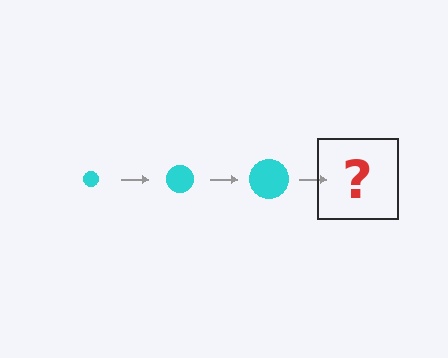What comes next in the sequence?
The next element should be a cyan circle, larger than the previous one.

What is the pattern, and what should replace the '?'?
The pattern is that the circle gets progressively larger each step. The '?' should be a cyan circle, larger than the previous one.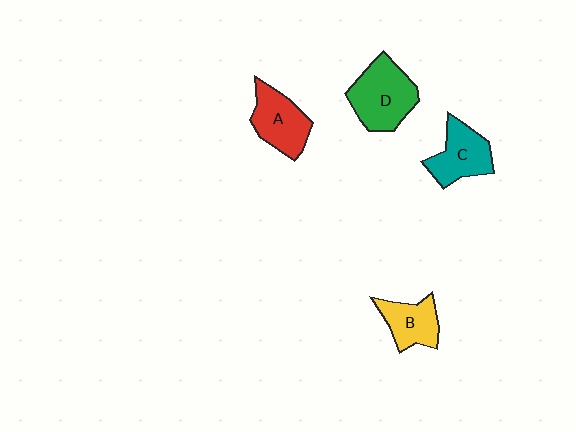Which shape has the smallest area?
Shape B (yellow).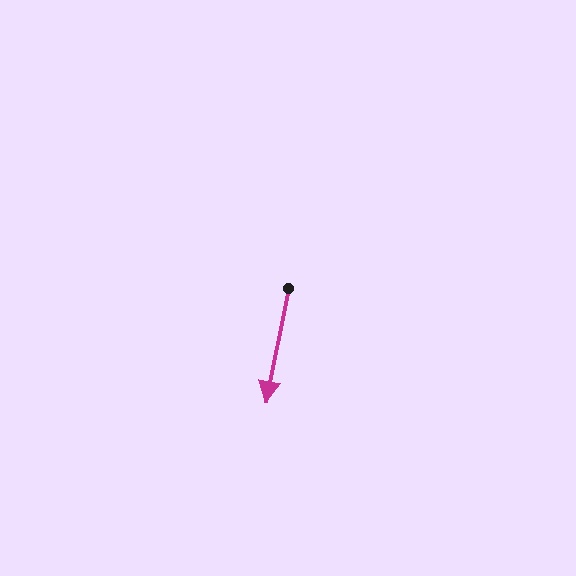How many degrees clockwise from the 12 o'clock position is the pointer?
Approximately 191 degrees.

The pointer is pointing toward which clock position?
Roughly 6 o'clock.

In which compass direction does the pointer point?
South.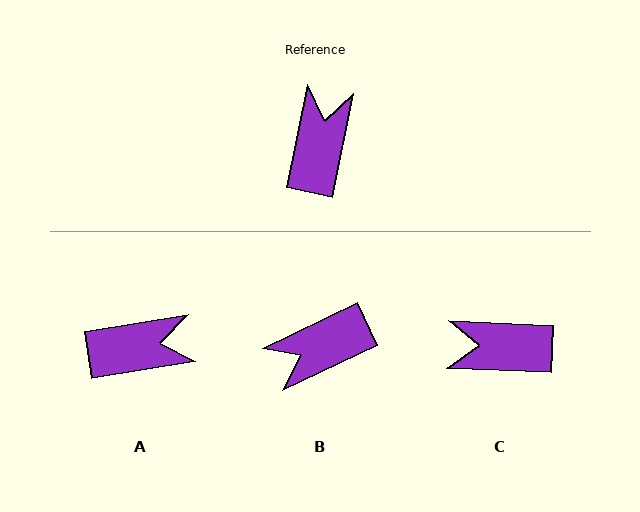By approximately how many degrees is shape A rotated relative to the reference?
Approximately 69 degrees clockwise.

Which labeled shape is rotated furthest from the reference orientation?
B, about 127 degrees away.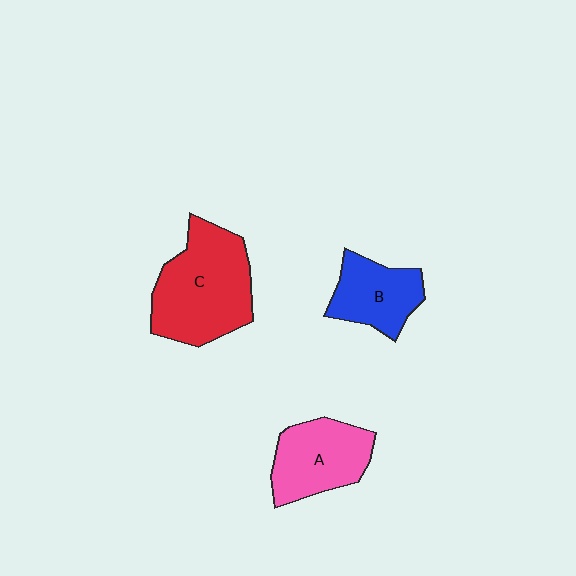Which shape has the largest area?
Shape C (red).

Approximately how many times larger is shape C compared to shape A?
Approximately 1.5 times.